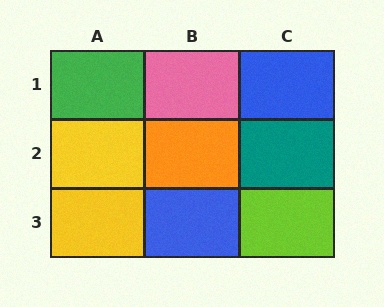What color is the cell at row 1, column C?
Blue.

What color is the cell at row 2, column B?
Orange.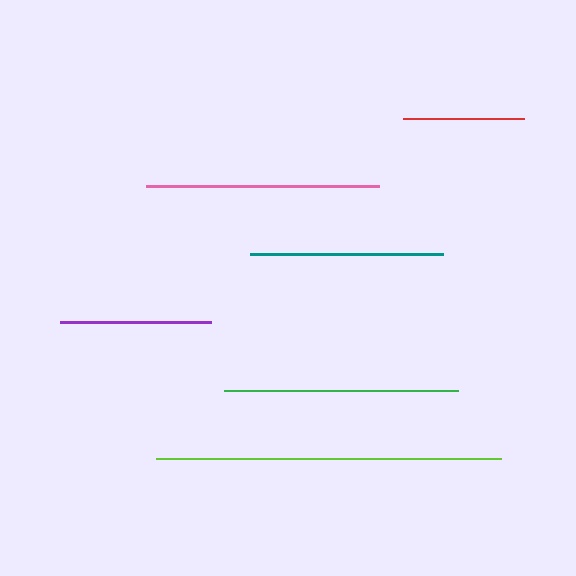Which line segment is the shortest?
The red line is the shortest at approximately 121 pixels.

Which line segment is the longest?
The lime line is the longest at approximately 345 pixels.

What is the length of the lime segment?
The lime segment is approximately 345 pixels long.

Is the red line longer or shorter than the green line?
The green line is longer than the red line.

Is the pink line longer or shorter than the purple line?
The pink line is longer than the purple line.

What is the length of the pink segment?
The pink segment is approximately 232 pixels long.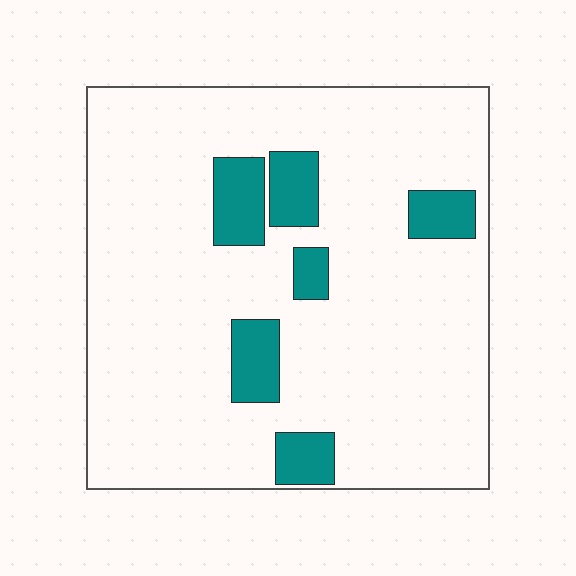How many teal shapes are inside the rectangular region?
6.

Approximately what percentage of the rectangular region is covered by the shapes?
Approximately 15%.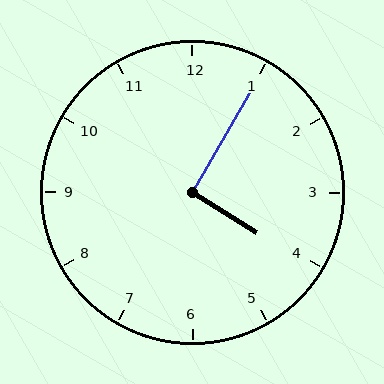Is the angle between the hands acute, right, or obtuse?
It is right.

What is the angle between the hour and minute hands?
Approximately 92 degrees.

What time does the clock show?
4:05.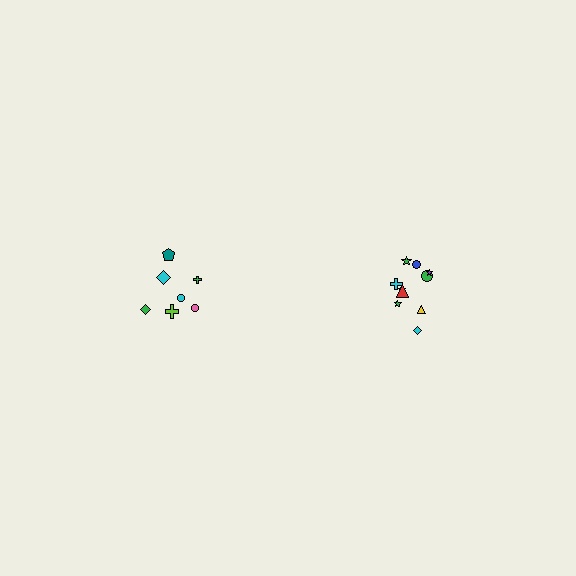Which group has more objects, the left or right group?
The right group.